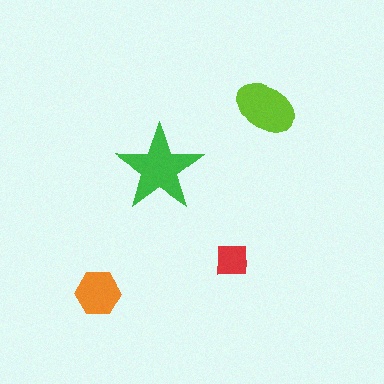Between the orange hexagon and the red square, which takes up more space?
The orange hexagon.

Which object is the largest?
The green star.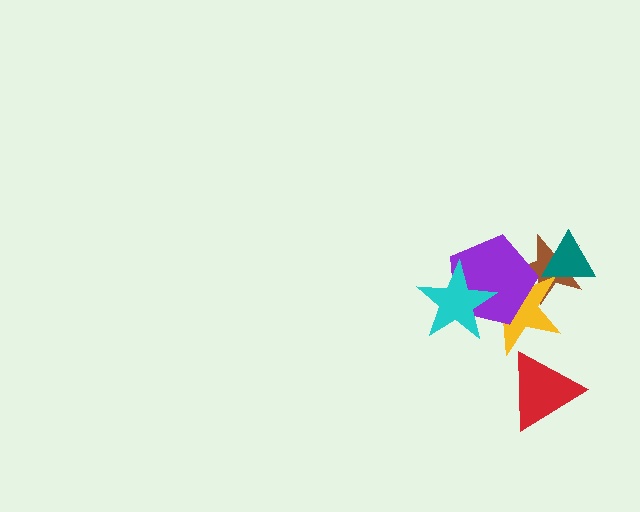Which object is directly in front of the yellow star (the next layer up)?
The purple pentagon is directly in front of the yellow star.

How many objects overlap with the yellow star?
4 objects overlap with the yellow star.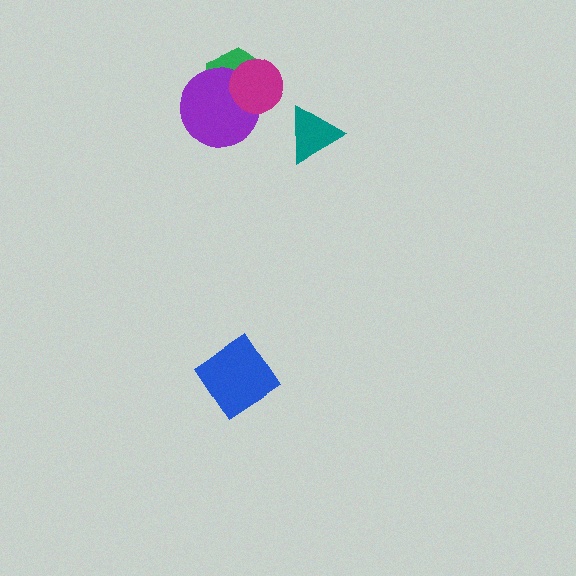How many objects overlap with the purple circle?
2 objects overlap with the purple circle.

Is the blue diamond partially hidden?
No, no other shape covers it.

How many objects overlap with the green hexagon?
2 objects overlap with the green hexagon.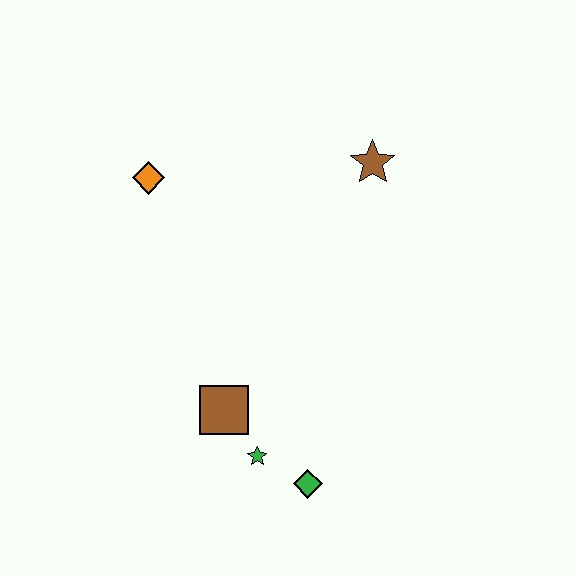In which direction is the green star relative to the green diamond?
The green star is to the left of the green diamond.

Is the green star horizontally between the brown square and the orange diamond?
No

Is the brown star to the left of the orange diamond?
No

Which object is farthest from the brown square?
The brown star is farthest from the brown square.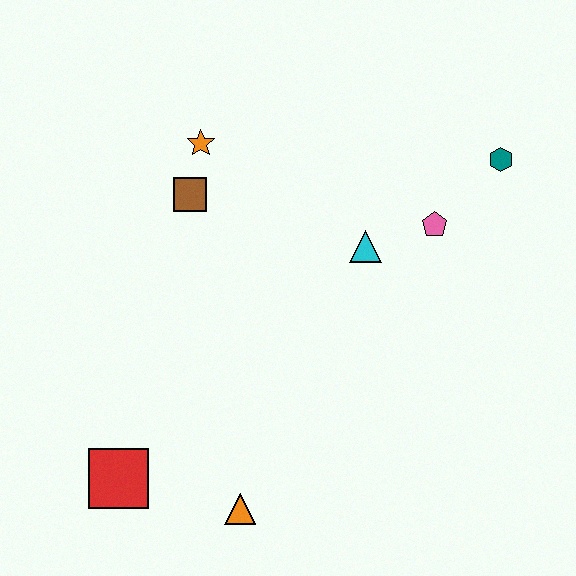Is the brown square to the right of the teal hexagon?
No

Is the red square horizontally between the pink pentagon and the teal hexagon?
No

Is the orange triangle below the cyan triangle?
Yes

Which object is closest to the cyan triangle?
The pink pentagon is closest to the cyan triangle.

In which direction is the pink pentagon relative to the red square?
The pink pentagon is to the right of the red square.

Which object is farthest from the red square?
The teal hexagon is farthest from the red square.